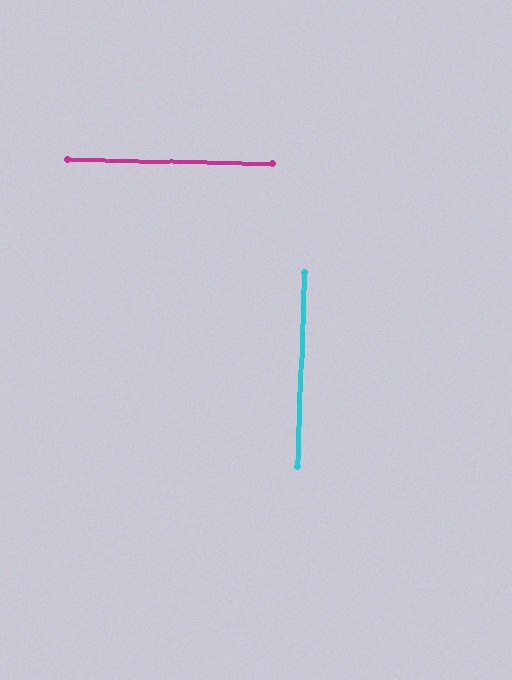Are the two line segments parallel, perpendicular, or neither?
Perpendicular — they meet at approximately 89°.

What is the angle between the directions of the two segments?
Approximately 89 degrees.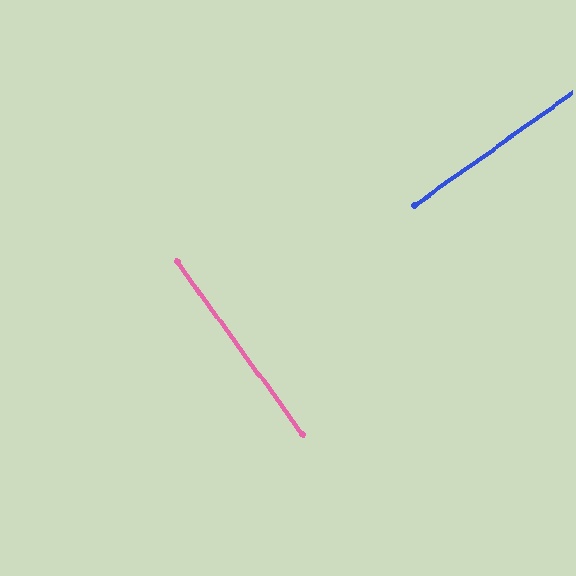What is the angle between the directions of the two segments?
Approximately 89 degrees.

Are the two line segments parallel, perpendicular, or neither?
Perpendicular — they meet at approximately 89°.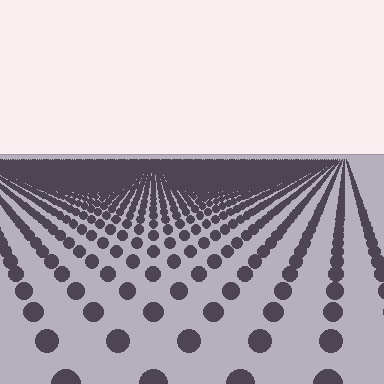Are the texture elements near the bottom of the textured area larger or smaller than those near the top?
Larger. Near the bottom, elements are closer to the viewer and appear at a bigger on-screen size.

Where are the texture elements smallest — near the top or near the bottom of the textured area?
Near the top.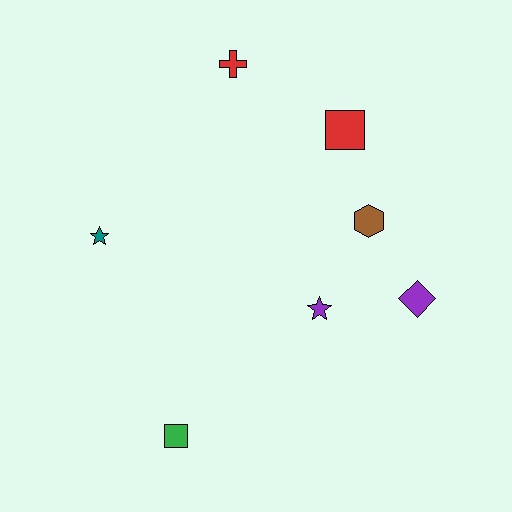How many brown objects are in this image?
There is 1 brown object.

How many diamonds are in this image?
There is 1 diamond.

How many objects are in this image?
There are 7 objects.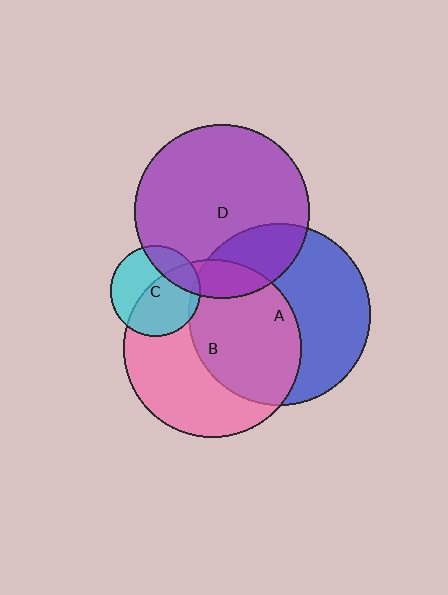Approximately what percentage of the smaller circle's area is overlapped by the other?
Approximately 25%.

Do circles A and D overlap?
Yes.